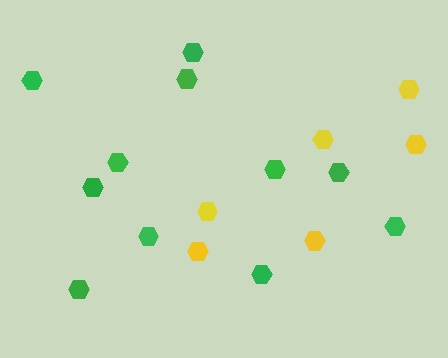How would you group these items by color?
There are 2 groups: one group of green hexagons (11) and one group of yellow hexagons (6).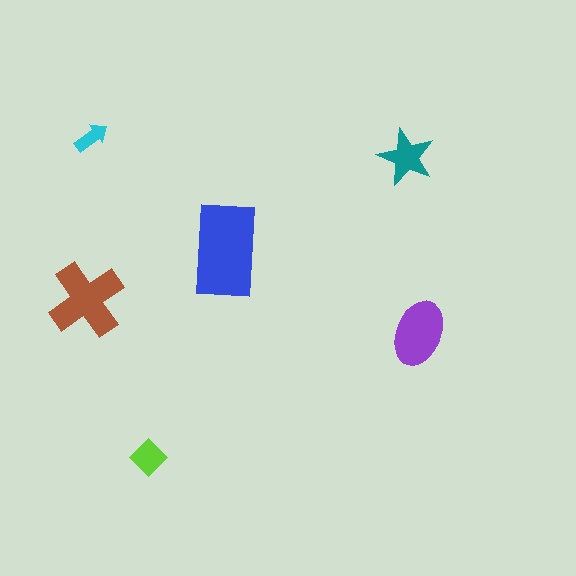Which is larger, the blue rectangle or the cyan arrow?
The blue rectangle.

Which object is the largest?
The blue rectangle.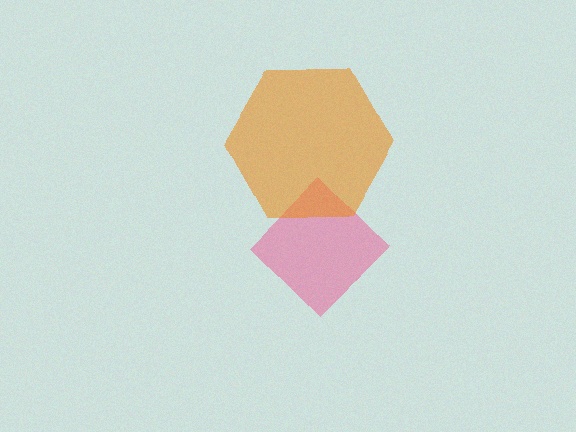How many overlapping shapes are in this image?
There are 2 overlapping shapes in the image.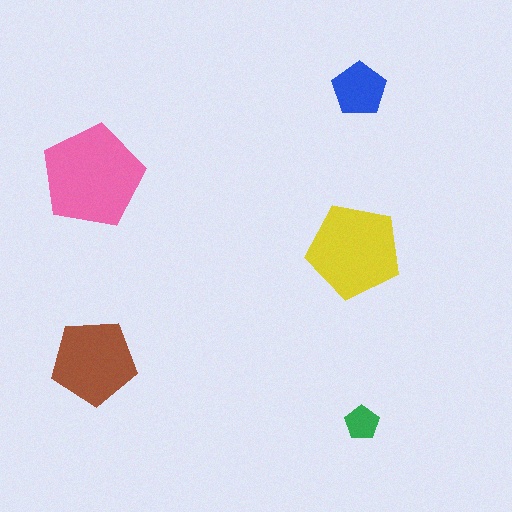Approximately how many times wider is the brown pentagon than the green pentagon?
About 2.5 times wider.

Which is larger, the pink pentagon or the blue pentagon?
The pink one.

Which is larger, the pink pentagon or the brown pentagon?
The pink one.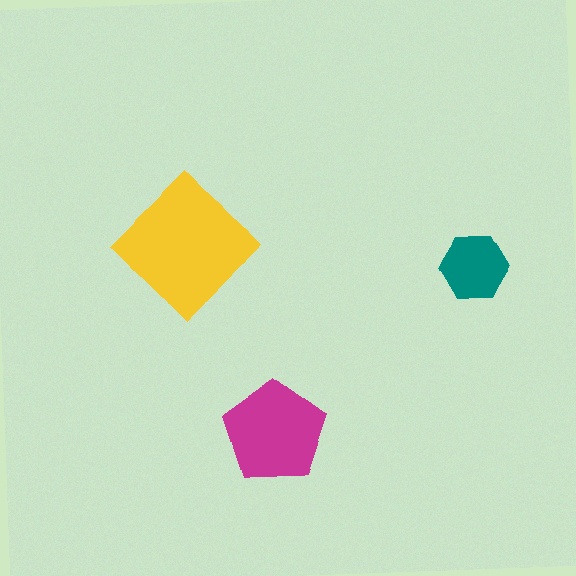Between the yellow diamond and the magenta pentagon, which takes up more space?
The yellow diamond.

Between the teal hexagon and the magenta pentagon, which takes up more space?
The magenta pentagon.